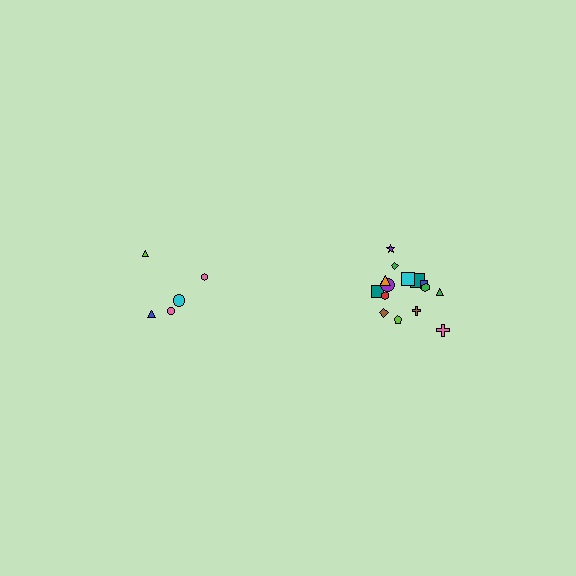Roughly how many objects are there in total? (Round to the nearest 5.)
Roughly 20 objects in total.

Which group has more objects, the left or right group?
The right group.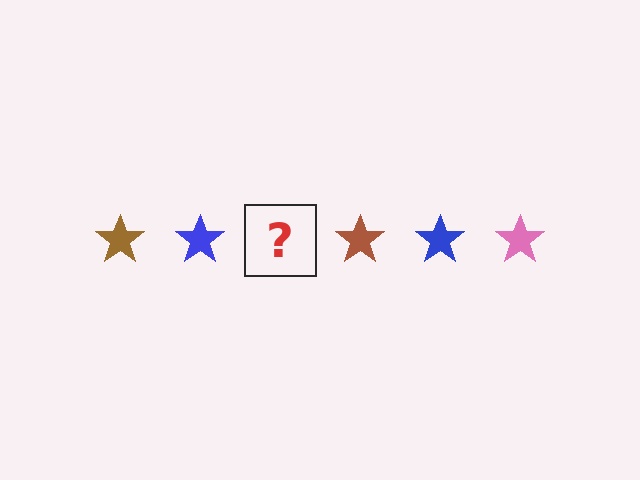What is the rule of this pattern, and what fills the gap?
The rule is that the pattern cycles through brown, blue, pink stars. The gap should be filled with a pink star.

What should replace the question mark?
The question mark should be replaced with a pink star.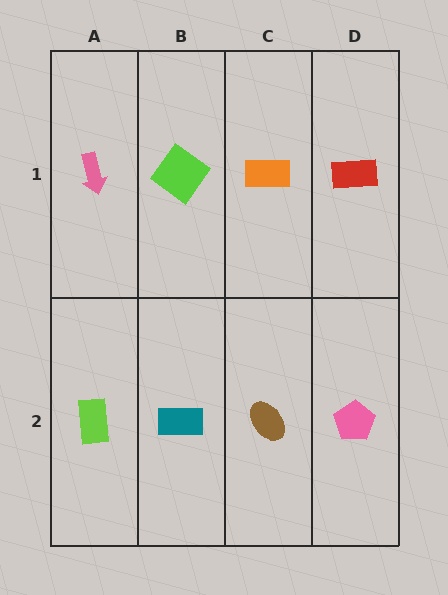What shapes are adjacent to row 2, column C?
An orange rectangle (row 1, column C), a teal rectangle (row 2, column B), a pink pentagon (row 2, column D).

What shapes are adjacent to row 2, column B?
A lime diamond (row 1, column B), a lime rectangle (row 2, column A), a brown ellipse (row 2, column C).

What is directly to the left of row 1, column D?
An orange rectangle.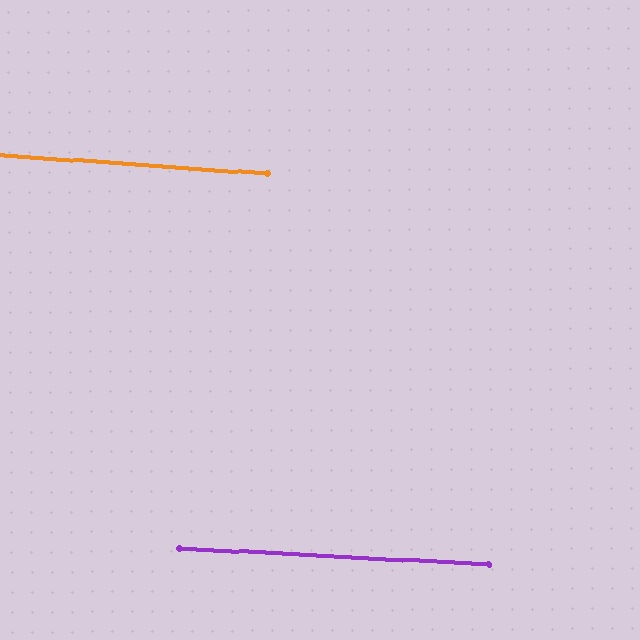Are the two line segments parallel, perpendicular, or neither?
Parallel — their directions differ by only 0.9°.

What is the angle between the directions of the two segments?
Approximately 1 degree.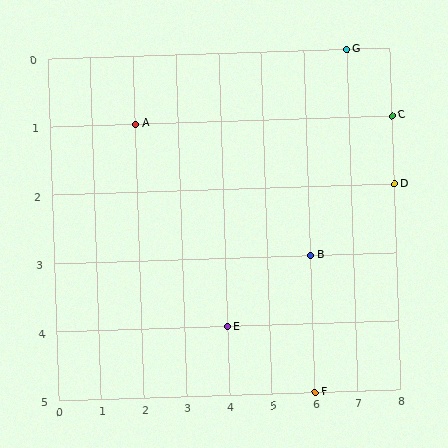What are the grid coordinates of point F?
Point F is at grid coordinates (6, 5).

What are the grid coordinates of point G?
Point G is at grid coordinates (7, 0).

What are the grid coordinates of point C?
Point C is at grid coordinates (8, 1).